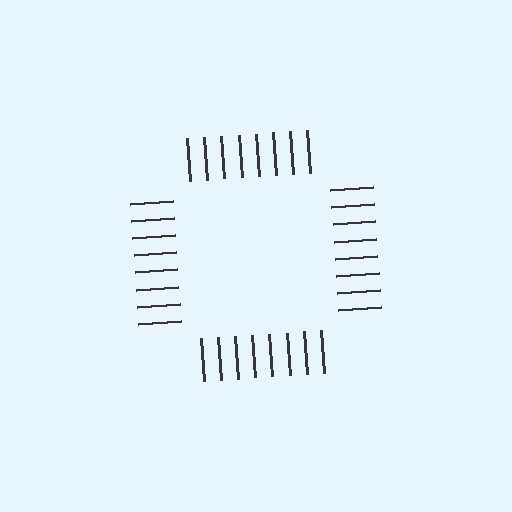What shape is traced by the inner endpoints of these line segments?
An illusory square — the line segments terminate on its edges but no continuous stroke is drawn.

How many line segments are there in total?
32 — 8 along each of the 4 edges.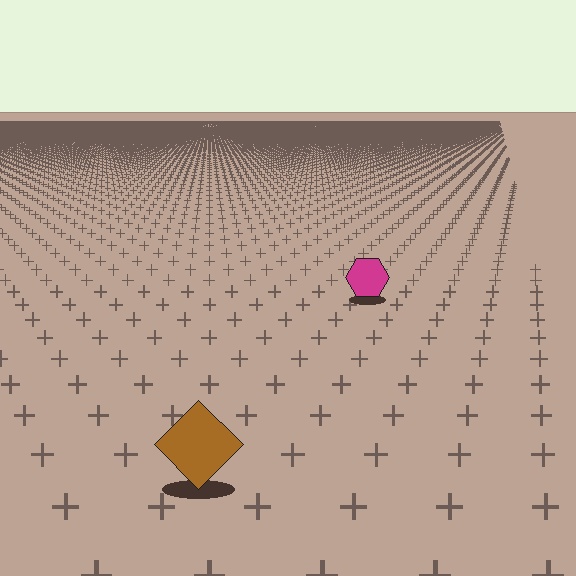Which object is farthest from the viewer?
The magenta hexagon is farthest from the viewer. It appears smaller and the ground texture around it is denser.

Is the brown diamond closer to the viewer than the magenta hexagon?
Yes. The brown diamond is closer — you can tell from the texture gradient: the ground texture is coarser near it.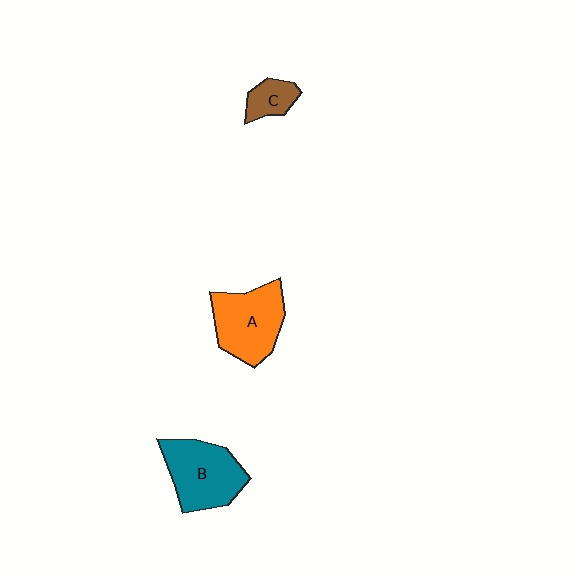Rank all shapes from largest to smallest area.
From largest to smallest: B (teal), A (orange), C (brown).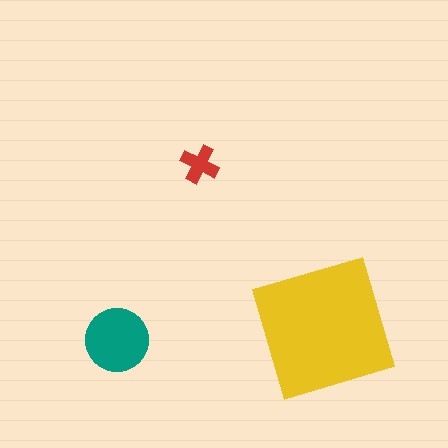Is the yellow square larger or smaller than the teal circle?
Larger.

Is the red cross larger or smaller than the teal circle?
Smaller.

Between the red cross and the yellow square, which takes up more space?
The yellow square.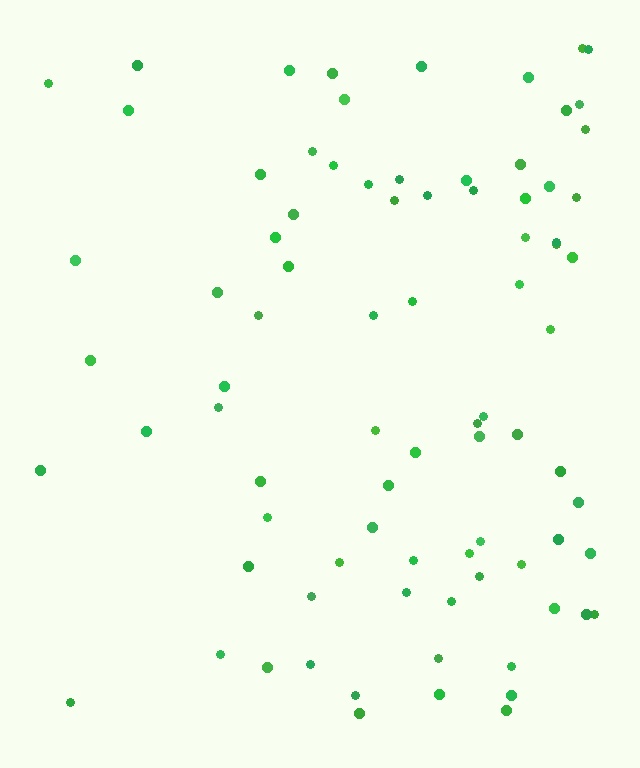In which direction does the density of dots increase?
From left to right, with the right side densest.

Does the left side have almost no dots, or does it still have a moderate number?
Still a moderate number, just noticeably fewer than the right.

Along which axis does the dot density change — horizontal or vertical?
Horizontal.